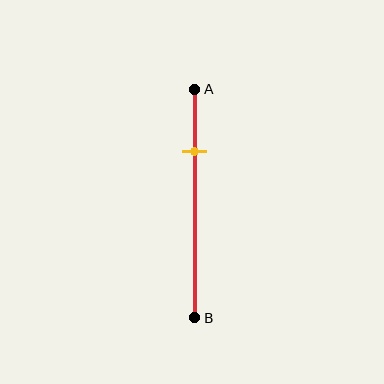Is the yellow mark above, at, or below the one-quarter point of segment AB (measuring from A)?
The yellow mark is approximately at the one-quarter point of segment AB.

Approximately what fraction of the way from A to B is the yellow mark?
The yellow mark is approximately 25% of the way from A to B.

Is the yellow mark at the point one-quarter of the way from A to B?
Yes, the mark is approximately at the one-quarter point.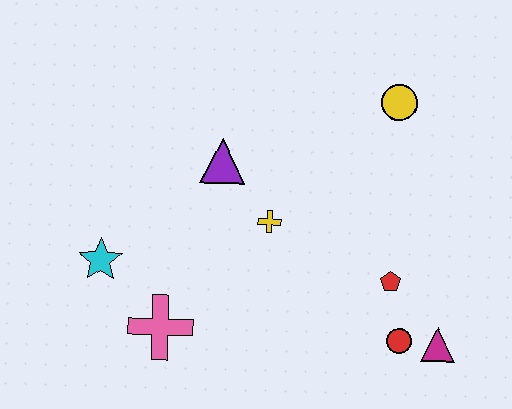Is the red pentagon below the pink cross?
No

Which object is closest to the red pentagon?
The red circle is closest to the red pentagon.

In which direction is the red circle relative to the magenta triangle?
The red circle is to the left of the magenta triangle.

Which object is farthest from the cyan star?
The magenta triangle is farthest from the cyan star.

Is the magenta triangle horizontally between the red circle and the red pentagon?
No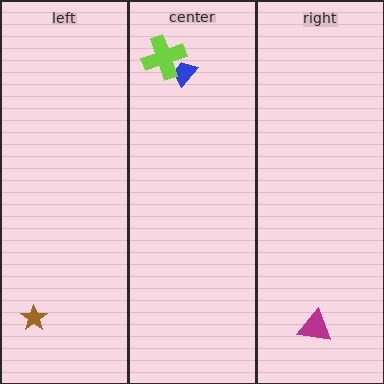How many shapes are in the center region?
2.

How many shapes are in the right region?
1.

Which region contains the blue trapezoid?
The center region.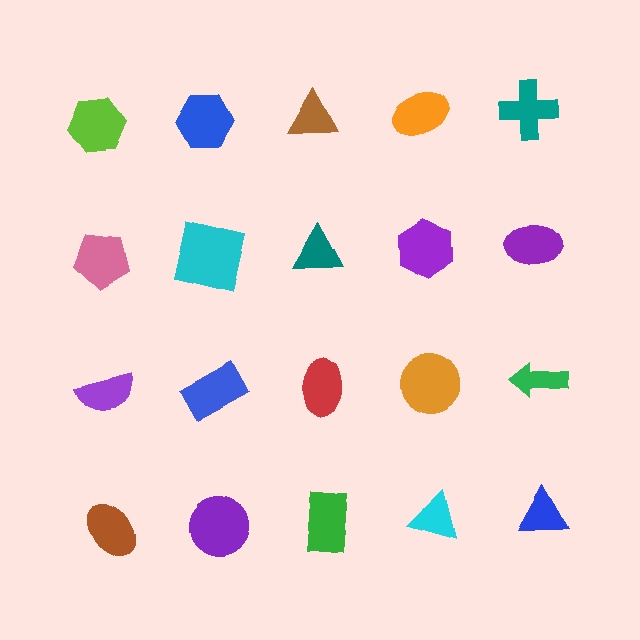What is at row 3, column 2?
A blue rectangle.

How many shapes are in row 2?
5 shapes.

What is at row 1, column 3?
A brown triangle.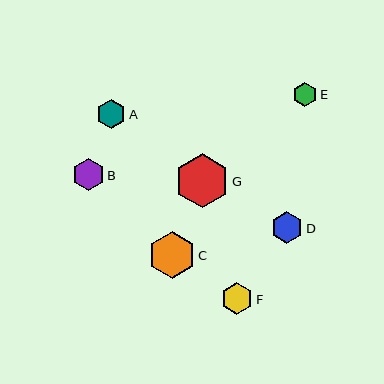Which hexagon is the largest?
Hexagon G is the largest with a size of approximately 54 pixels.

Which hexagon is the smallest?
Hexagon E is the smallest with a size of approximately 24 pixels.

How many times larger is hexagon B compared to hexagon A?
Hexagon B is approximately 1.1 times the size of hexagon A.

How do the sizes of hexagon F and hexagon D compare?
Hexagon F and hexagon D are approximately the same size.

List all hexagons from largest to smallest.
From largest to smallest: G, C, B, F, D, A, E.